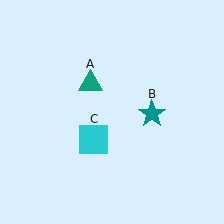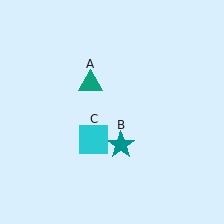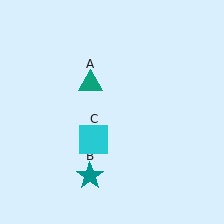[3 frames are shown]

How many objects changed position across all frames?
1 object changed position: teal star (object B).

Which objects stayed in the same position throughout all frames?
Teal triangle (object A) and cyan square (object C) remained stationary.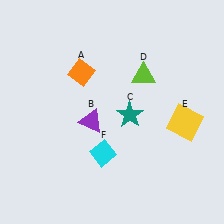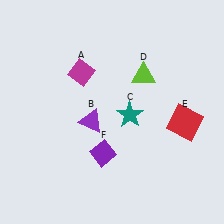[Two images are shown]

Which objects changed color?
A changed from orange to magenta. E changed from yellow to red. F changed from cyan to purple.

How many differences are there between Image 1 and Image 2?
There are 3 differences between the two images.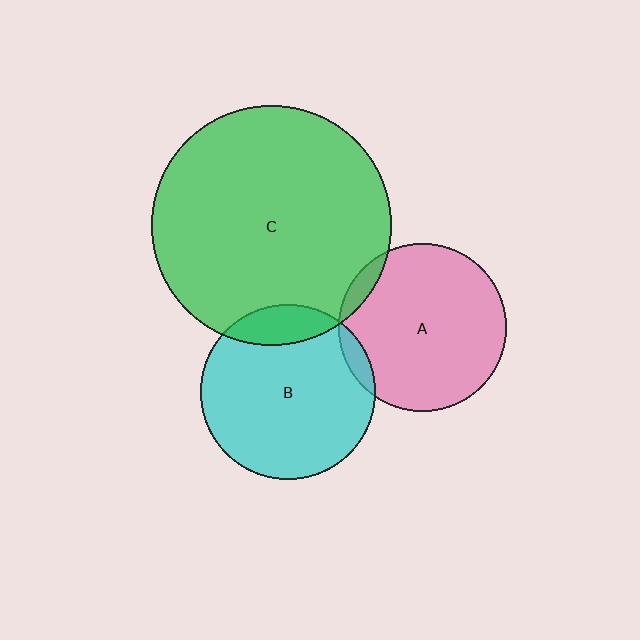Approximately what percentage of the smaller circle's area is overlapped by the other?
Approximately 5%.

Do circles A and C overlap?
Yes.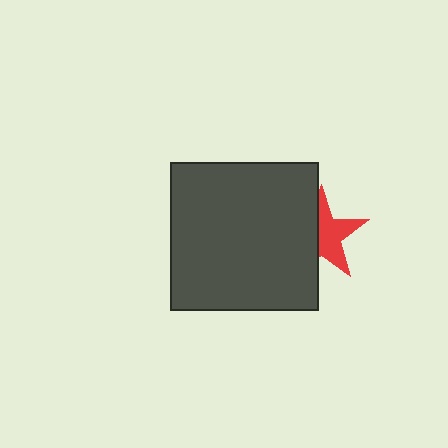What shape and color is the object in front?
The object in front is a dark gray square.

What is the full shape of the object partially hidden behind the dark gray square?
The partially hidden object is a red star.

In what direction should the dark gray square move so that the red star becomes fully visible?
The dark gray square should move left. That is the shortest direction to clear the overlap and leave the red star fully visible.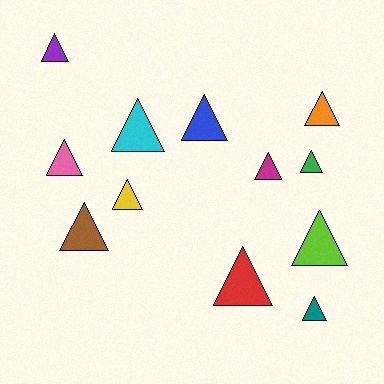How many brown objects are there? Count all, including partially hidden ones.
There is 1 brown object.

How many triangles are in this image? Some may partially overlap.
There are 12 triangles.